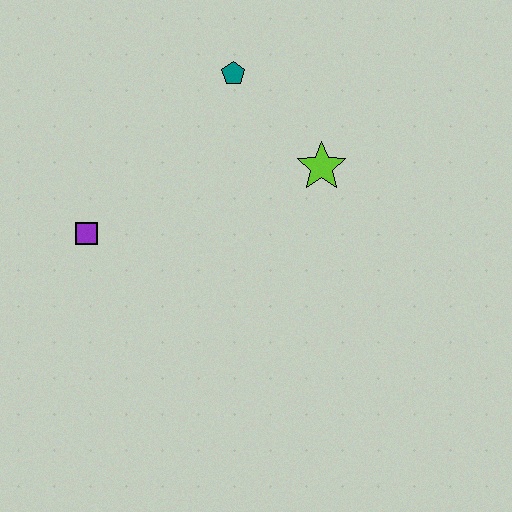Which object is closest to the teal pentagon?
The lime star is closest to the teal pentagon.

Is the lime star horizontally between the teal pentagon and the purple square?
No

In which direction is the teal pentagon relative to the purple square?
The teal pentagon is above the purple square.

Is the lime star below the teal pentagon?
Yes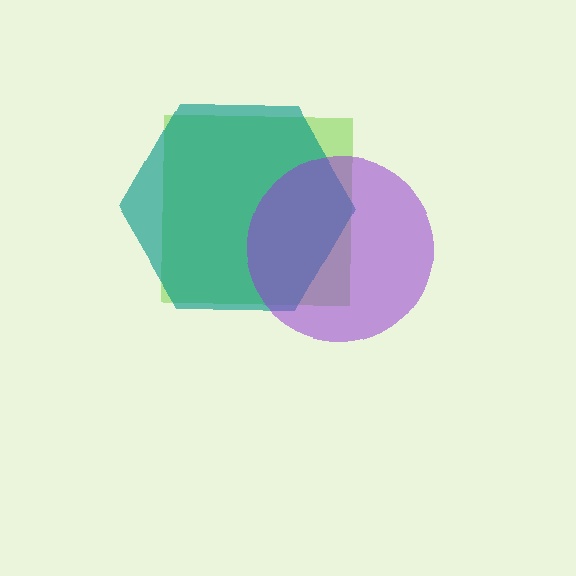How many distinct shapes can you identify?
There are 3 distinct shapes: a lime square, a teal hexagon, a purple circle.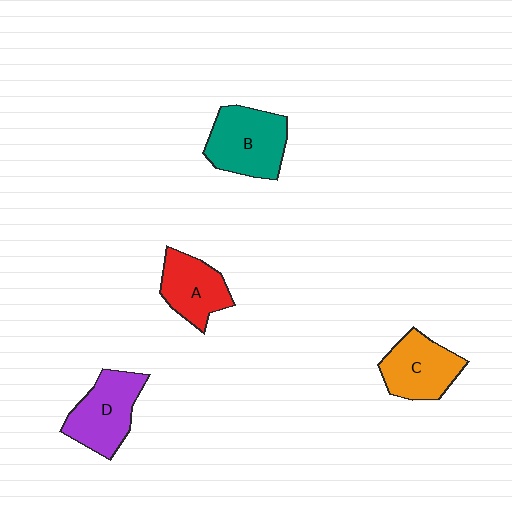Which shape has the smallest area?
Shape A (red).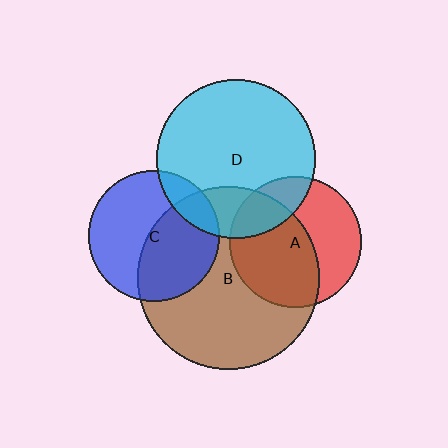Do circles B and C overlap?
Yes.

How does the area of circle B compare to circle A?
Approximately 1.9 times.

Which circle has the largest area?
Circle B (brown).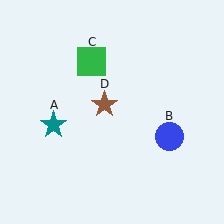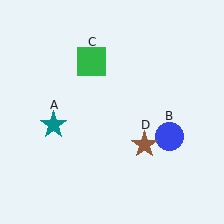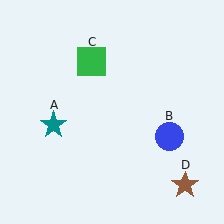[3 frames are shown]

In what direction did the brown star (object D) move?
The brown star (object D) moved down and to the right.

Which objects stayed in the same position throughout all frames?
Teal star (object A) and blue circle (object B) and green square (object C) remained stationary.